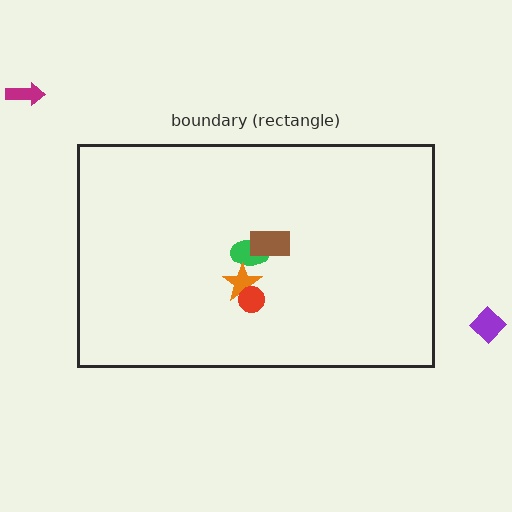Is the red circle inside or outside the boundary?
Inside.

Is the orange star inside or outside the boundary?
Inside.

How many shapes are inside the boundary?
4 inside, 2 outside.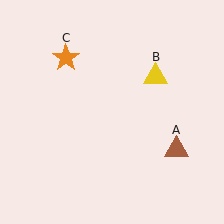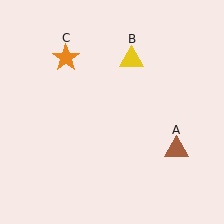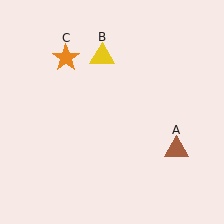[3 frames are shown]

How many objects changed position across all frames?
1 object changed position: yellow triangle (object B).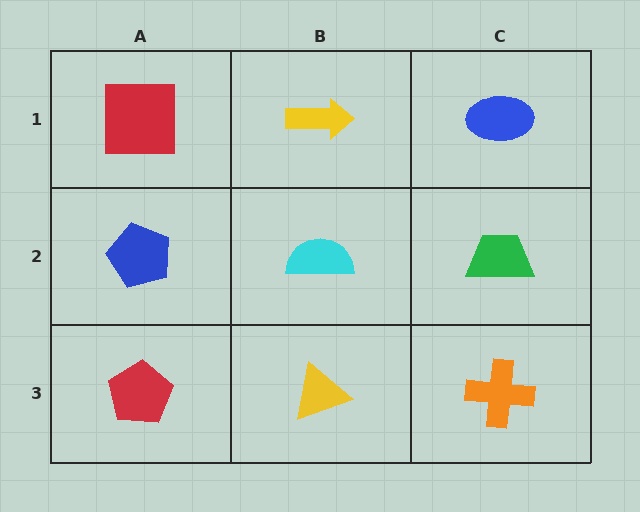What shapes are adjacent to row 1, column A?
A blue pentagon (row 2, column A), a yellow arrow (row 1, column B).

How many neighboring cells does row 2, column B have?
4.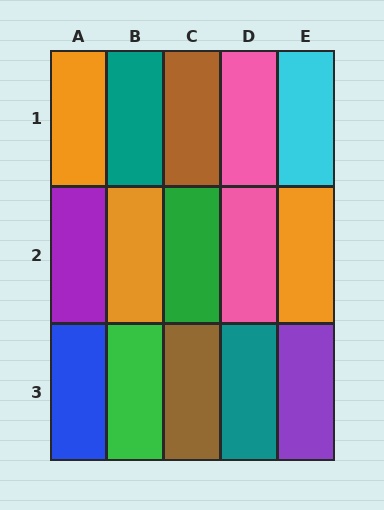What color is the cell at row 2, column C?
Green.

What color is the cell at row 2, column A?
Purple.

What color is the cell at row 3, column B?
Green.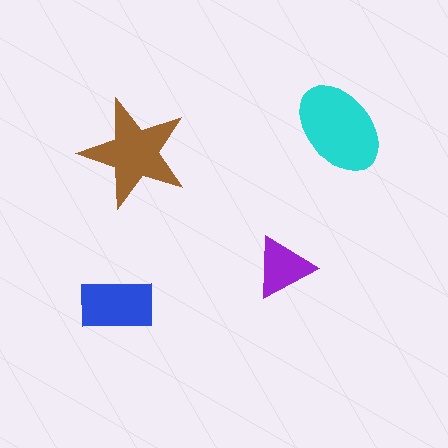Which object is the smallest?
The purple triangle.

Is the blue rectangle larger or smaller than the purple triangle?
Larger.